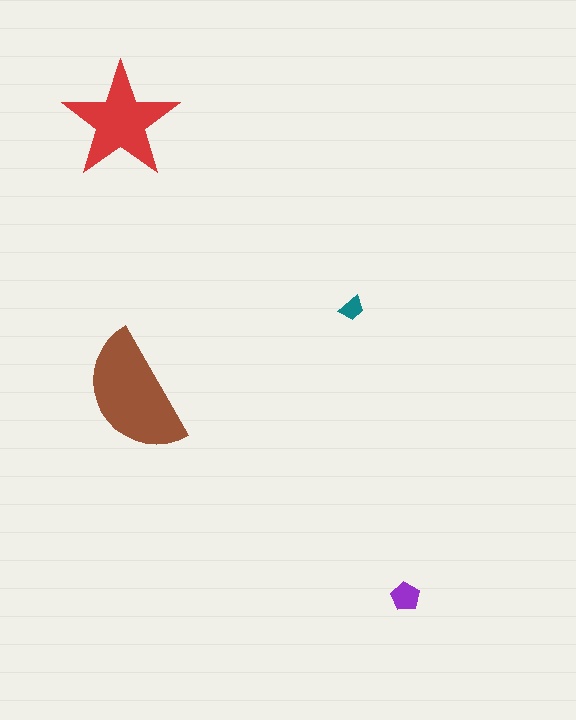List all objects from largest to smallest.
The brown semicircle, the red star, the purple pentagon, the teal trapezoid.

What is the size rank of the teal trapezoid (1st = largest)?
4th.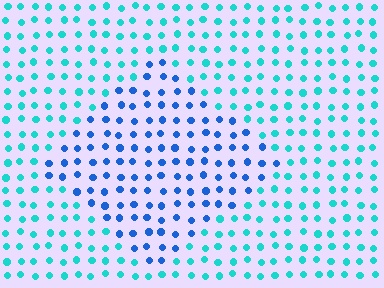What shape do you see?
I see a diamond.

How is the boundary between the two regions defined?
The boundary is defined purely by a slight shift in hue (about 40 degrees). Spacing, size, and orientation are identical on both sides.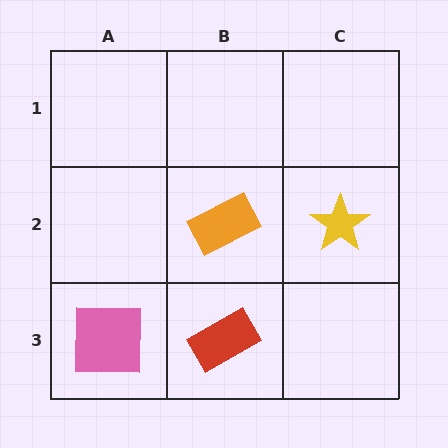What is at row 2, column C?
A yellow star.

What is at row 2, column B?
An orange rectangle.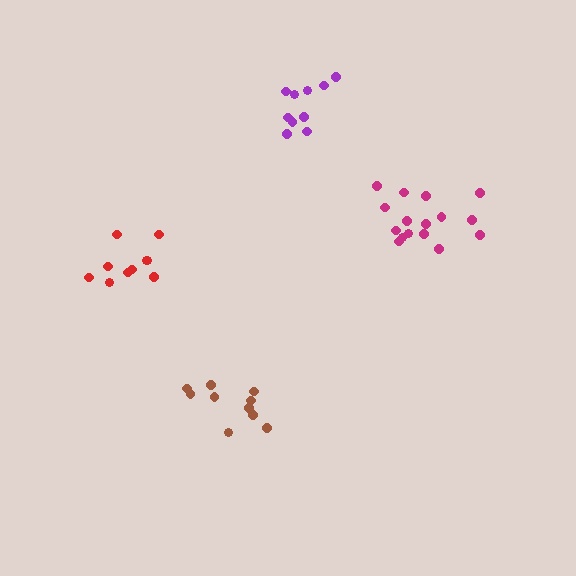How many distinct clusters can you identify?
There are 4 distinct clusters.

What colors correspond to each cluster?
The clusters are colored: purple, magenta, brown, red.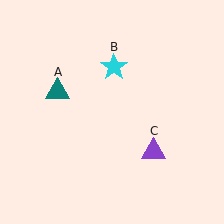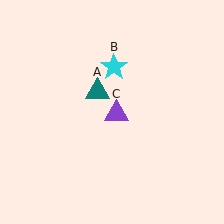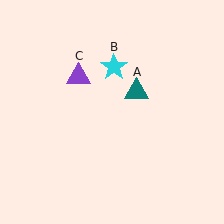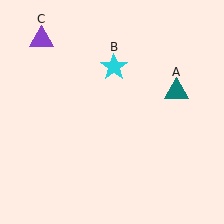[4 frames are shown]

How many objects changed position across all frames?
2 objects changed position: teal triangle (object A), purple triangle (object C).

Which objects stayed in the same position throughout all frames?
Cyan star (object B) remained stationary.